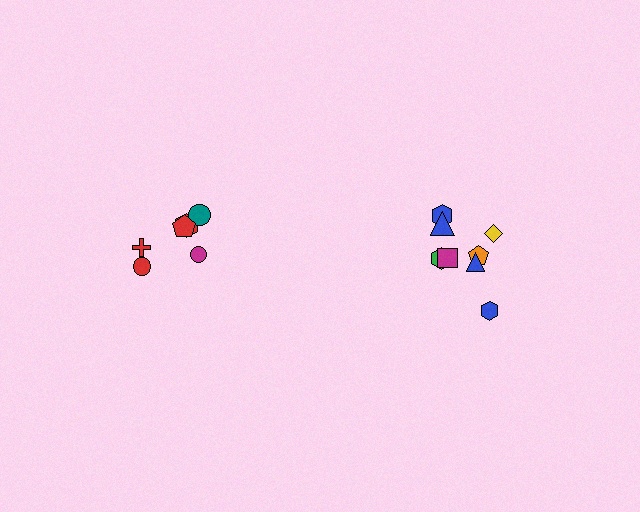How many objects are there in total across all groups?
There are 14 objects.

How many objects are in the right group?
There are 8 objects.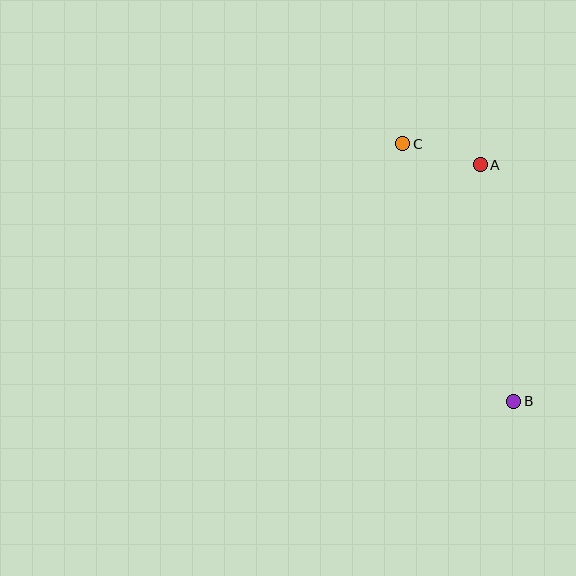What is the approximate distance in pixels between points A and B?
The distance between A and B is approximately 239 pixels.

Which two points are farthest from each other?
Points B and C are farthest from each other.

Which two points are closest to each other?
Points A and C are closest to each other.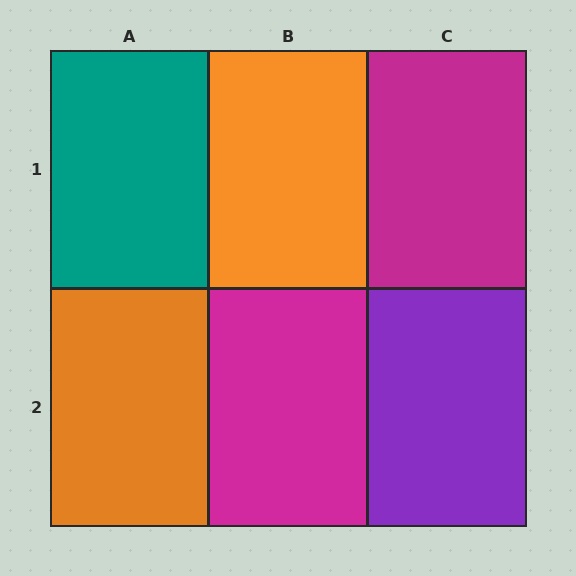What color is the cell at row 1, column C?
Magenta.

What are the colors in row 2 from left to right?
Orange, magenta, purple.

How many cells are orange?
2 cells are orange.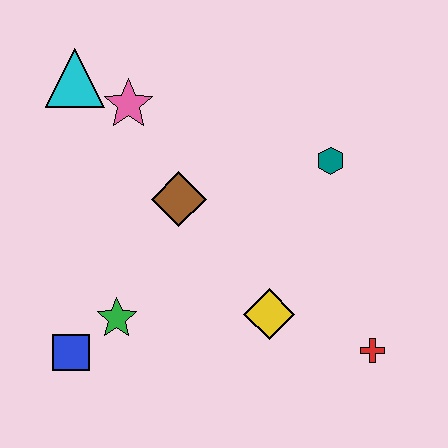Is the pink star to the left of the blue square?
No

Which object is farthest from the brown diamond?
The red cross is farthest from the brown diamond.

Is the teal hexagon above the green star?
Yes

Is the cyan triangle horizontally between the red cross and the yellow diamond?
No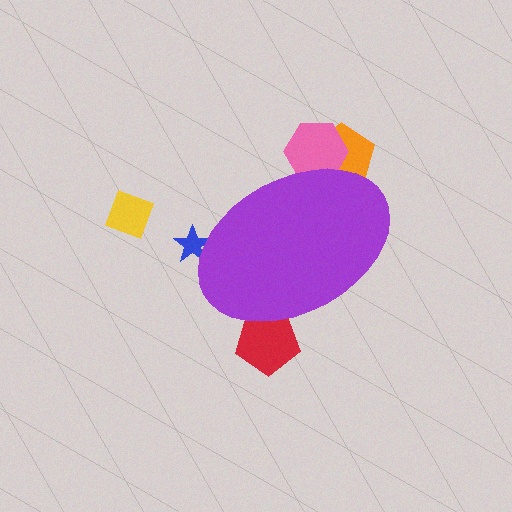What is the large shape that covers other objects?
A purple ellipse.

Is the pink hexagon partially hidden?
Yes, the pink hexagon is partially hidden behind the purple ellipse.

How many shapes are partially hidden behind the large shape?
4 shapes are partially hidden.